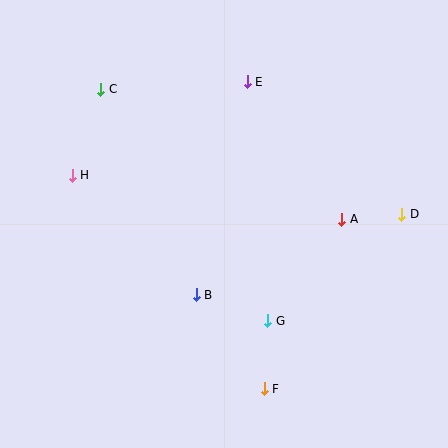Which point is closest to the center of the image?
Point B at (196, 295) is closest to the center.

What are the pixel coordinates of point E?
Point E is at (247, 82).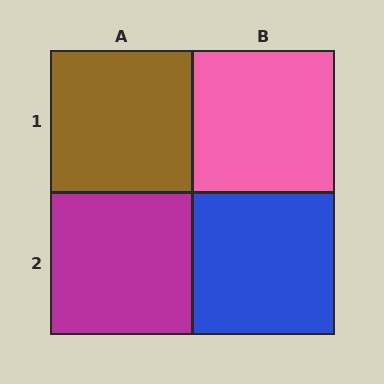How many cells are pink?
1 cell is pink.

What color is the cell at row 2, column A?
Magenta.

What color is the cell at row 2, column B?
Blue.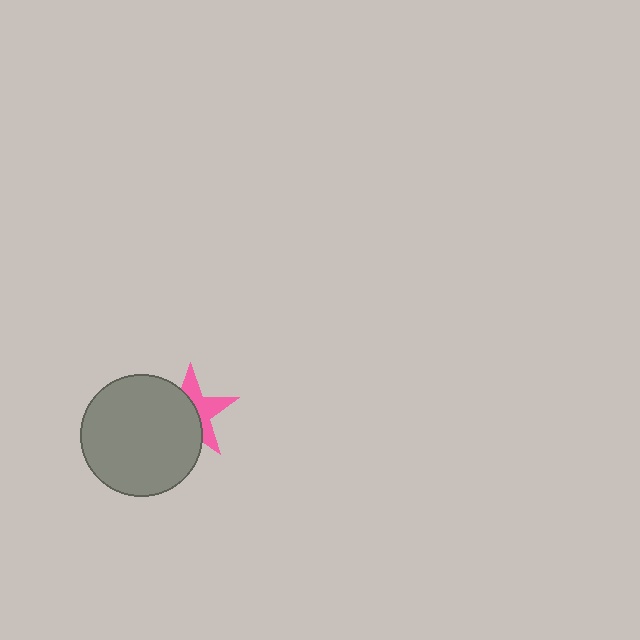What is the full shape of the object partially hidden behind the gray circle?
The partially hidden object is a pink star.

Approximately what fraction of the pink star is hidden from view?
Roughly 56% of the pink star is hidden behind the gray circle.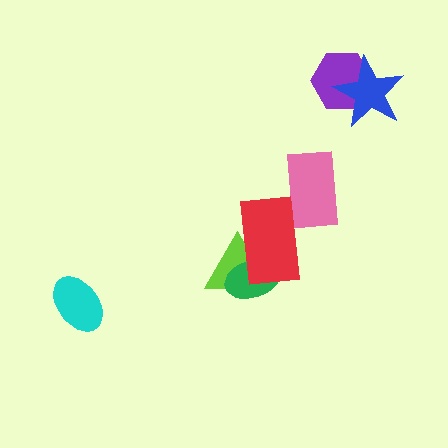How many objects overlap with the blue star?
1 object overlaps with the blue star.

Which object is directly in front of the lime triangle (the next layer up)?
The green ellipse is directly in front of the lime triangle.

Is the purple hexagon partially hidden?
Yes, it is partially covered by another shape.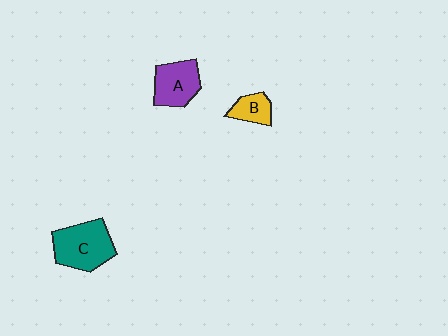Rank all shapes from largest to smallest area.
From largest to smallest: C (teal), A (purple), B (yellow).